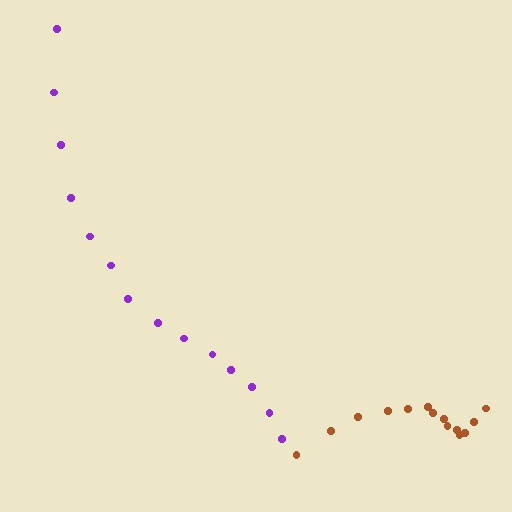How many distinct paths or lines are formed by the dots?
There are 2 distinct paths.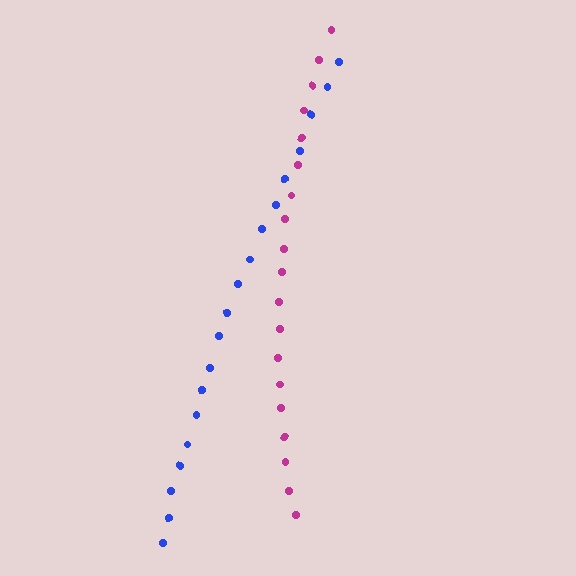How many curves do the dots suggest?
There are 2 distinct paths.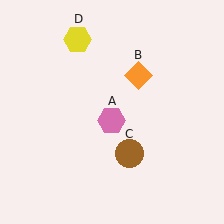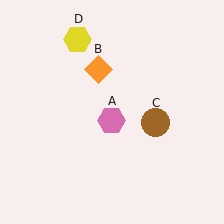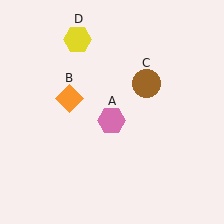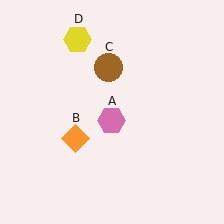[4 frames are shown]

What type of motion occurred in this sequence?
The orange diamond (object B), brown circle (object C) rotated counterclockwise around the center of the scene.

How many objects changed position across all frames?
2 objects changed position: orange diamond (object B), brown circle (object C).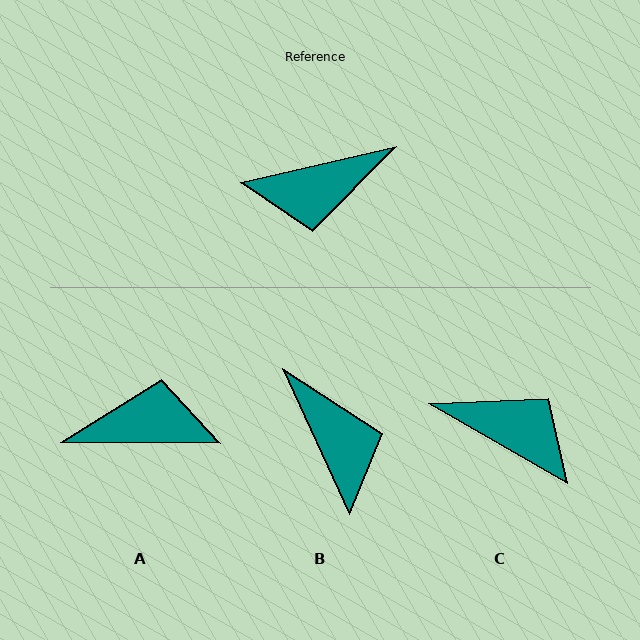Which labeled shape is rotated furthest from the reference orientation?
A, about 167 degrees away.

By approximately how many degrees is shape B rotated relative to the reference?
Approximately 102 degrees counter-clockwise.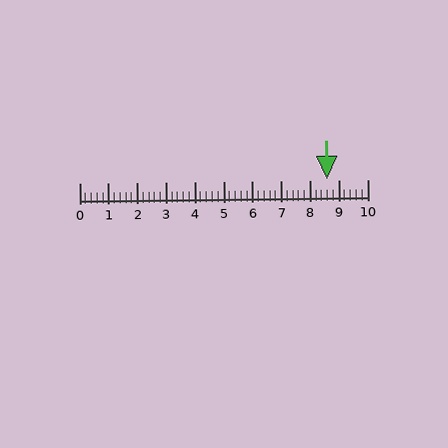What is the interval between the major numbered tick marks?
The major tick marks are spaced 1 units apart.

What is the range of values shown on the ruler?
The ruler shows values from 0 to 10.